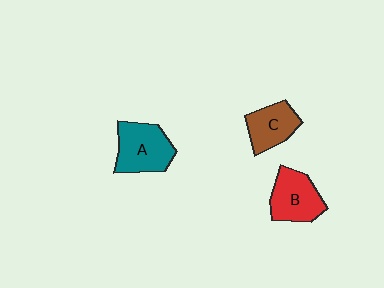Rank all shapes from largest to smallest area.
From largest to smallest: A (teal), B (red), C (brown).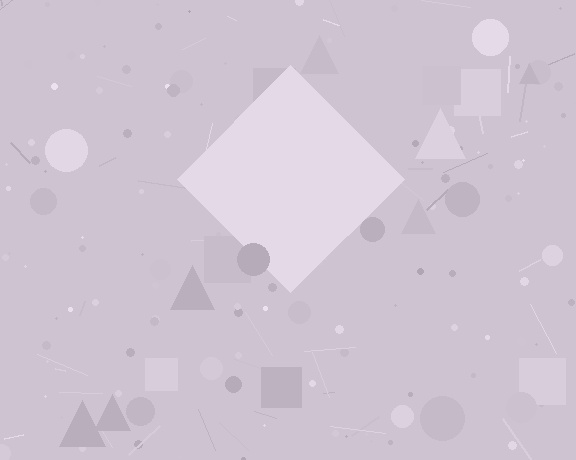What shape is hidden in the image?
A diamond is hidden in the image.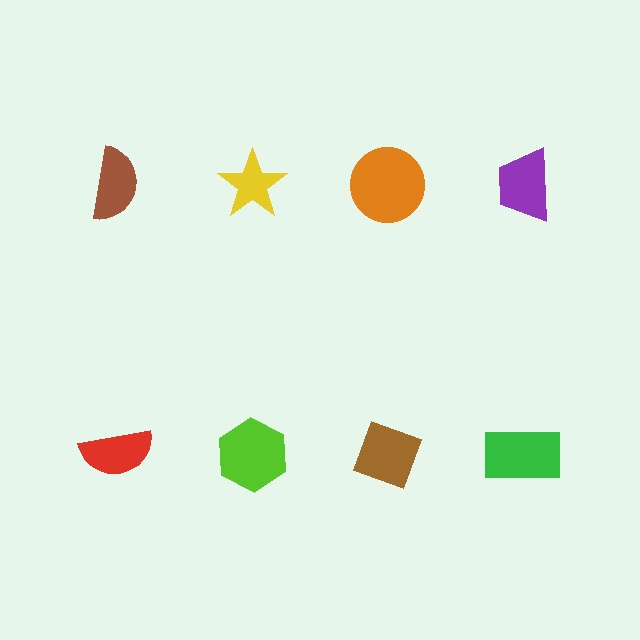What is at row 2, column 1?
A red semicircle.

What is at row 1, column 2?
A yellow star.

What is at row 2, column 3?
A brown diamond.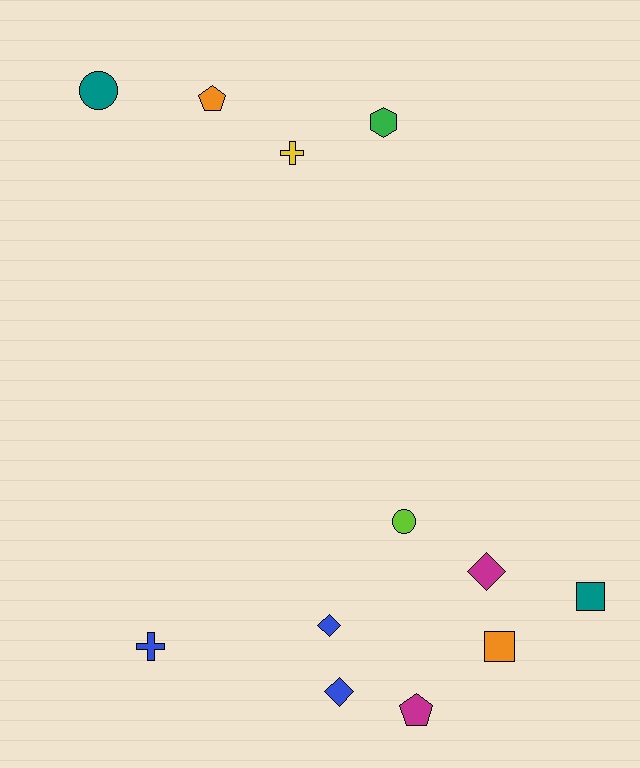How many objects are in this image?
There are 12 objects.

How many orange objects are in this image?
There are 2 orange objects.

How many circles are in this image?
There are 2 circles.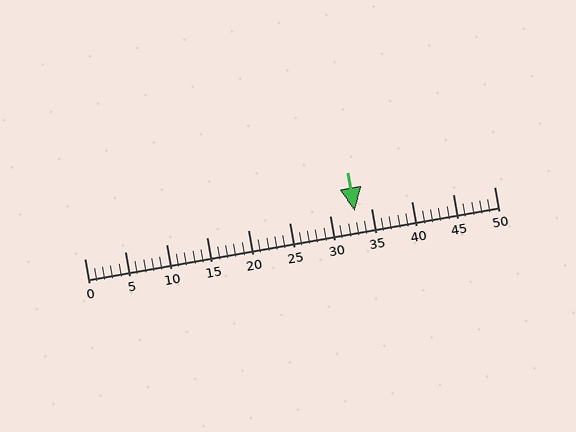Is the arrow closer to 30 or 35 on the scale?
The arrow is closer to 35.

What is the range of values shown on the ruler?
The ruler shows values from 0 to 50.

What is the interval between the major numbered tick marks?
The major tick marks are spaced 5 units apart.